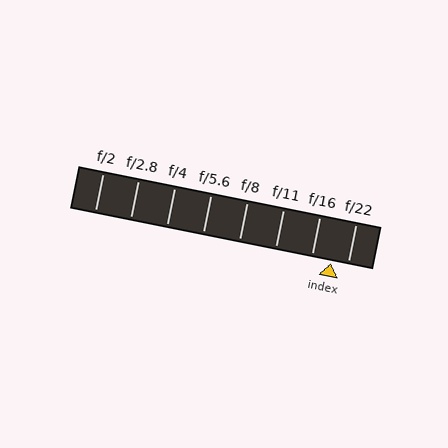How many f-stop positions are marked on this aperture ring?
There are 8 f-stop positions marked.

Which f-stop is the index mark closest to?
The index mark is closest to f/22.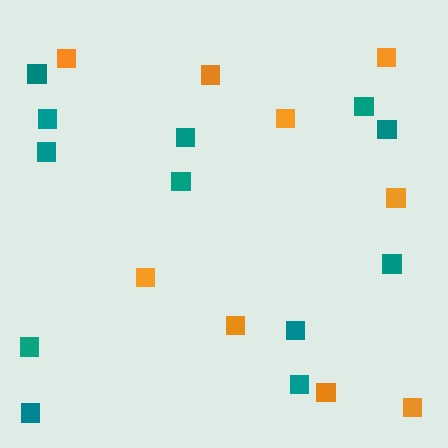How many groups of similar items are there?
There are 2 groups: one group of orange squares (9) and one group of teal squares (12).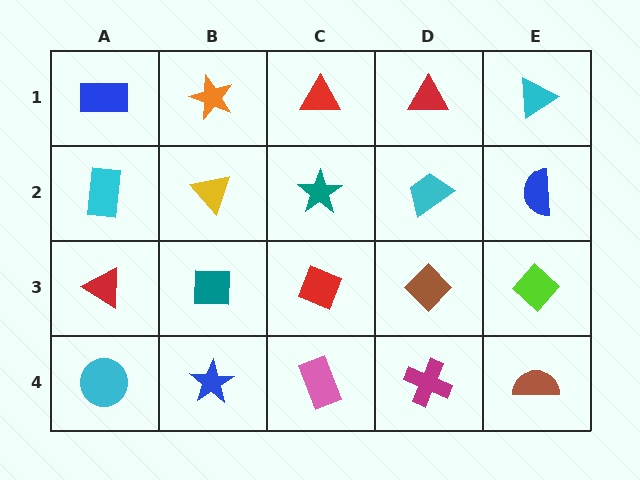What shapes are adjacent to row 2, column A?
A blue rectangle (row 1, column A), a red triangle (row 3, column A), a yellow triangle (row 2, column B).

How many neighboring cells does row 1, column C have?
3.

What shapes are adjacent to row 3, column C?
A teal star (row 2, column C), a pink rectangle (row 4, column C), a teal square (row 3, column B), a brown diamond (row 3, column D).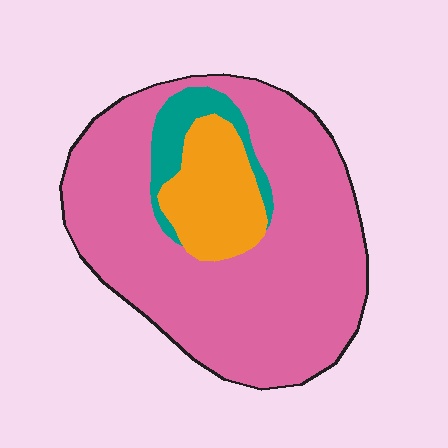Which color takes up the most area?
Pink, at roughly 75%.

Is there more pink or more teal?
Pink.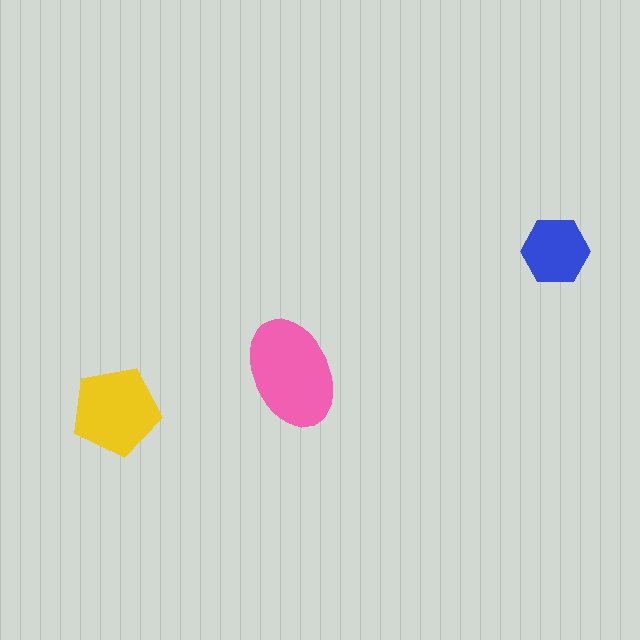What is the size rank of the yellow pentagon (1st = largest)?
2nd.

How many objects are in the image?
There are 3 objects in the image.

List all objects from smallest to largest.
The blue hexagon, the yellow pentagon, the pink ellipse.